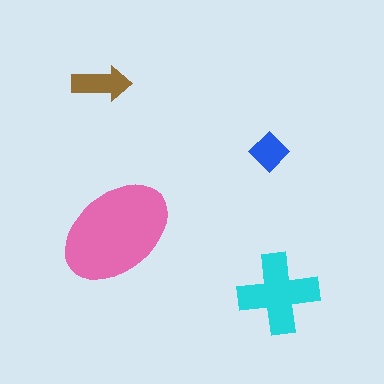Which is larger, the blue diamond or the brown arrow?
The brown arrow.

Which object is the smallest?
The blue diamond.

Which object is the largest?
The pink ellipse.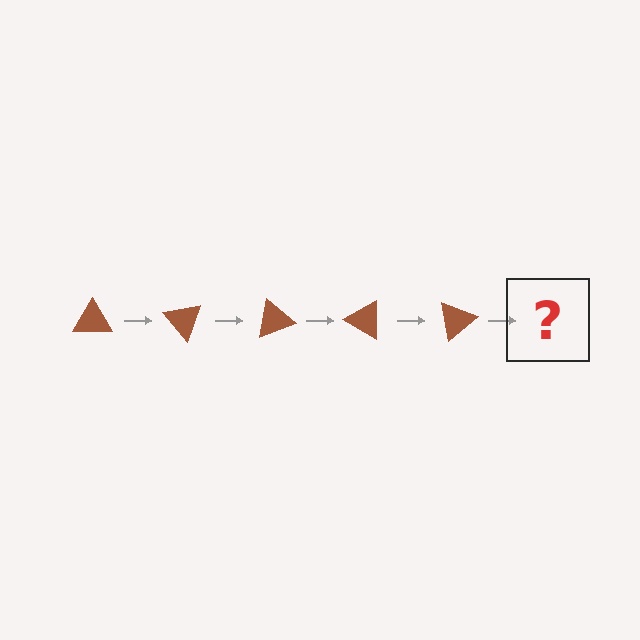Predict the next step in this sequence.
The next step is a brown triangle rotated 250 degrees.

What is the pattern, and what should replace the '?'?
The pattern is that the triangle rotates 50 degrees each step. The '?' should be a brown triangle rotated 250 degrees.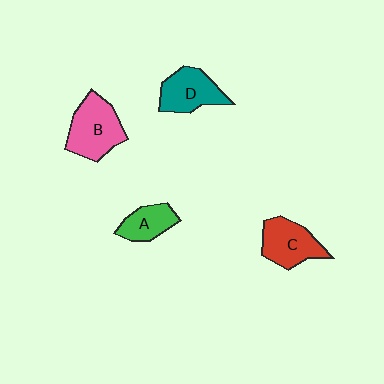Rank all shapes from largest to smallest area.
From largest to smallest: B (pink), C (red), D (teal), A (green).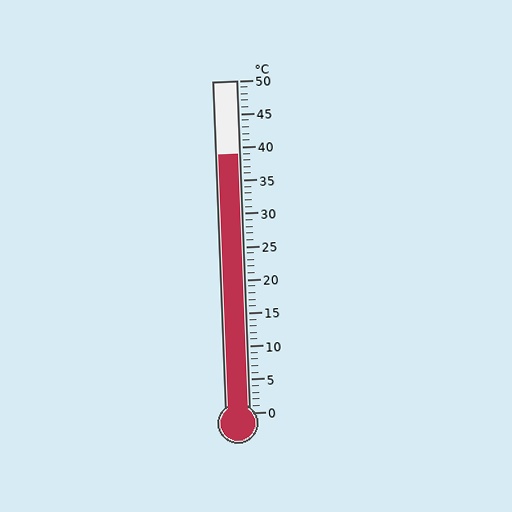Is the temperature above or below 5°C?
The temperature is above 5°C.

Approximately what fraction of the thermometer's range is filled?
The thermometer is filled to approximately 80% of its range.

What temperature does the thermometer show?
The thermometer shows approximately 39°C.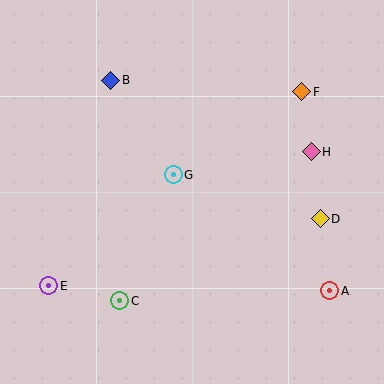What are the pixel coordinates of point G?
Point G is at (173, 175).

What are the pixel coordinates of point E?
Point E is at (49, 286).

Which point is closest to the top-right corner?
Point F is closest to the top-right corner.